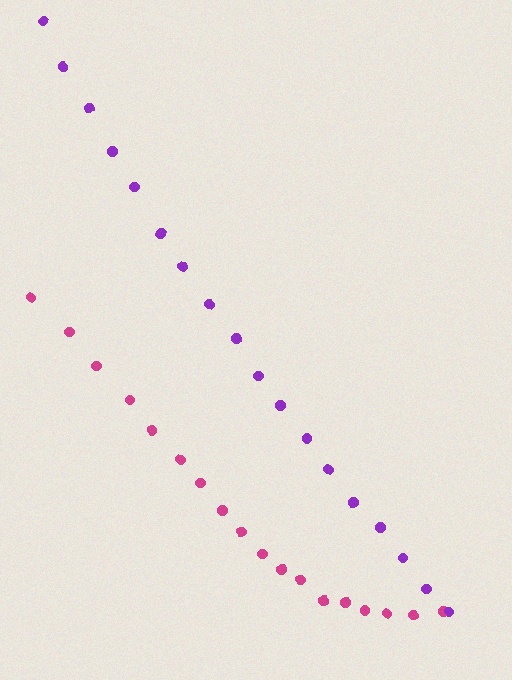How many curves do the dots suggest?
There are 2 distinct paths.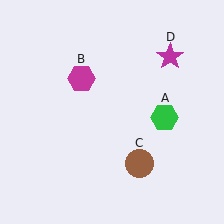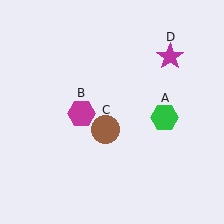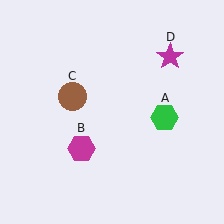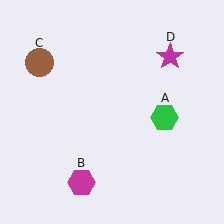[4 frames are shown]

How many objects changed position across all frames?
2 objects changed position: magenta hexagon (object B), brown circle (object C).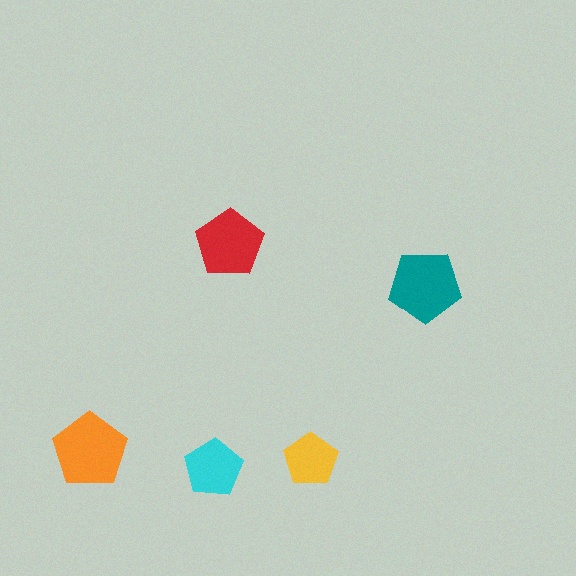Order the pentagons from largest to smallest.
the orange one, the teal one, the red one, the cyan one, the yellow one.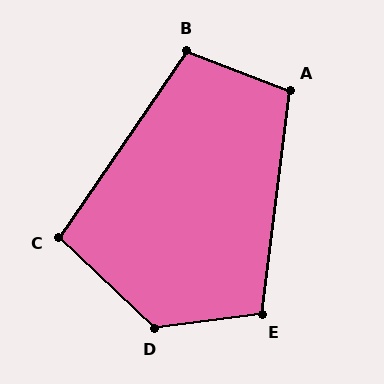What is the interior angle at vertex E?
Approximately 104 degrees (obtuse).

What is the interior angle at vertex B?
Approximately 104 degrees (obtuse).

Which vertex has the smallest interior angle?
C, at approximately 99 degrees.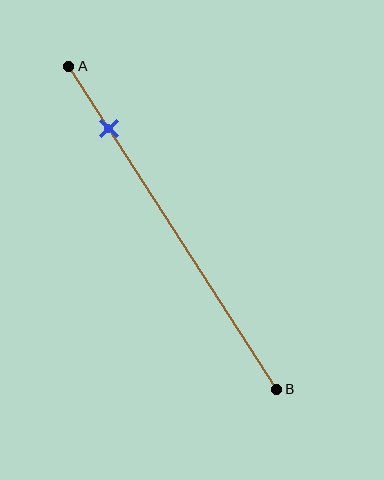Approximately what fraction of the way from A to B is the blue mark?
The blue mark is approximately 20% of the way from A to B.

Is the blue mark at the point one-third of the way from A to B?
No, the mark is at about 20% from A, not at the 33% one-third point.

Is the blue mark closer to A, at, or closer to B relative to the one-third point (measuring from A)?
The blue mark is closer to point A than the one-third point of segment AB.